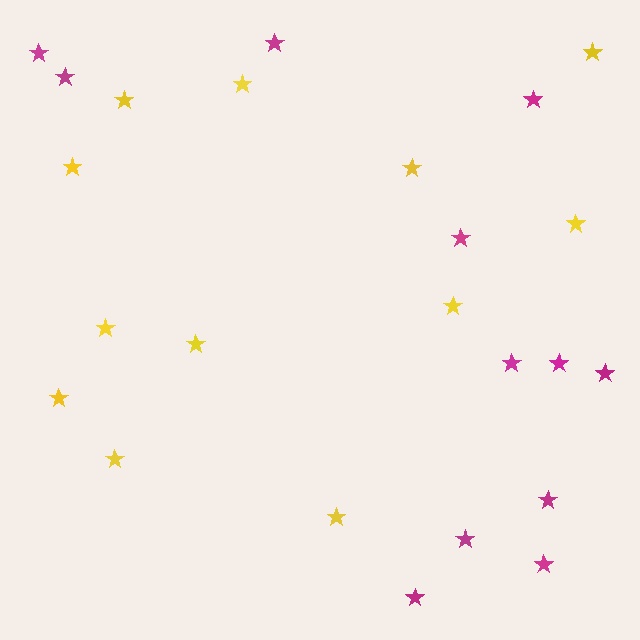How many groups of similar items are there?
There are 2 groups: one group of magenta stars (12) and one group of yellow stars (12).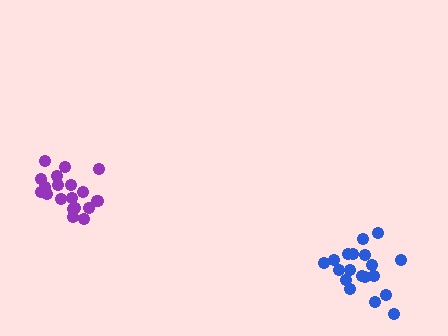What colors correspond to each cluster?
The clusters are colored: purple, blue.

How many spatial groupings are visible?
There are 2 spatial groupings.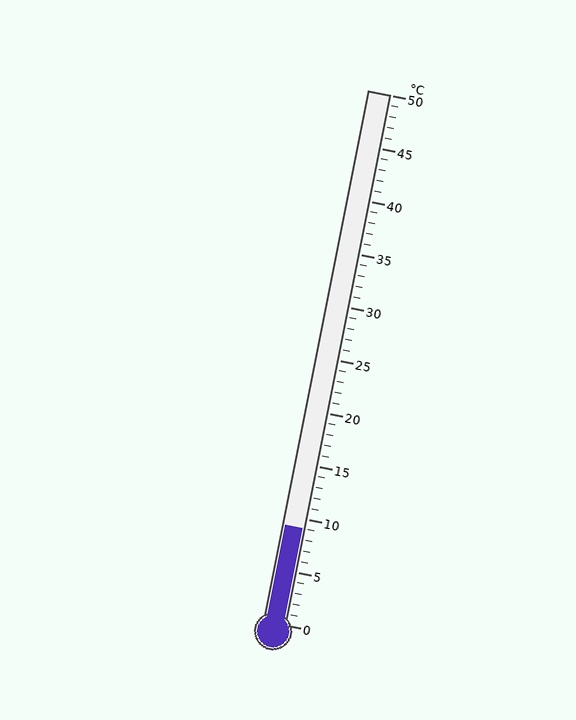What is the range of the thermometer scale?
The thermometer scale ranges from 0°C to 50°C.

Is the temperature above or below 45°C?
The temperature is below 45°C.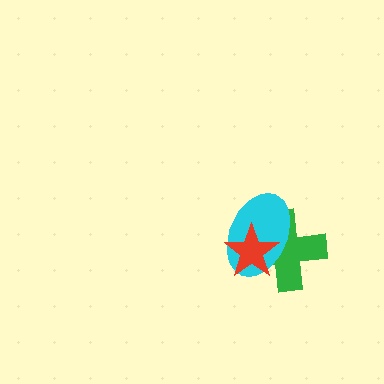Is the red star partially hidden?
No, no other shape covers it.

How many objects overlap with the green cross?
2 objects overlap with the green cross.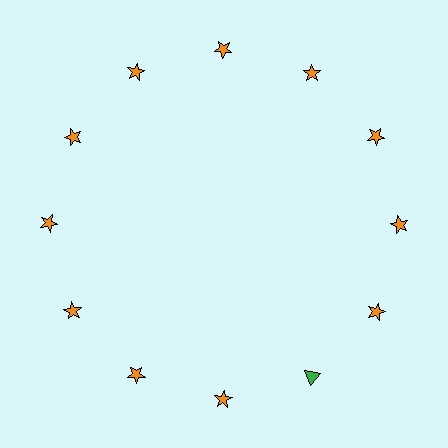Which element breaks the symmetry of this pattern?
The green triangle at roughly the 5 o'clock position breaks the symmetry. All other shapes are orange stars.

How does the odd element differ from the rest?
It differs in both color (green instead of orange) and shape (triangle instead of star).